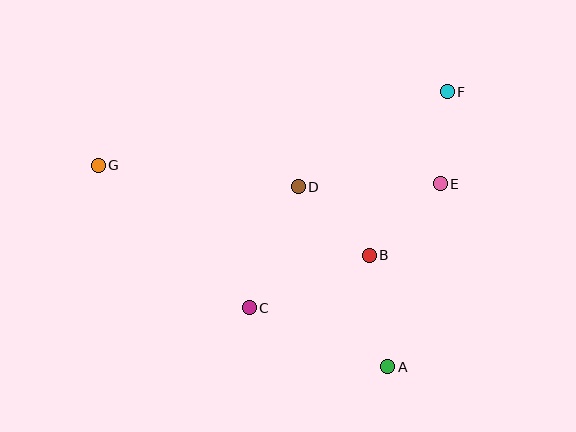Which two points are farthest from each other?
Points F and G are farthest from each other.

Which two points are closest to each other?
Points E and F are closest to each other.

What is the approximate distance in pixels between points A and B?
The distance between A and B is approximately 113 pixels.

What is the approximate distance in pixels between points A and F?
The distance between A and F is approximately 282 pixels.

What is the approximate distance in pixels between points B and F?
The distance between B and F is approximately 181 pixels.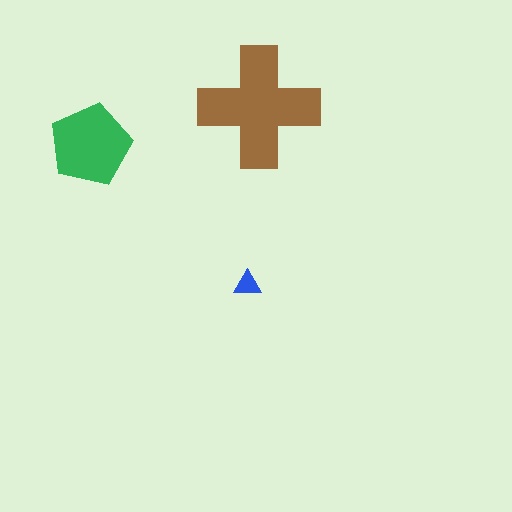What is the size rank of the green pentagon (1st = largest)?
2nd.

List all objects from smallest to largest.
The blue triangle, the green pentagon, the brown cross.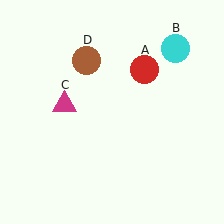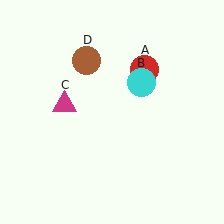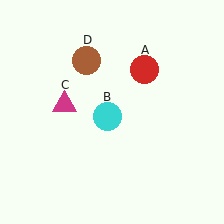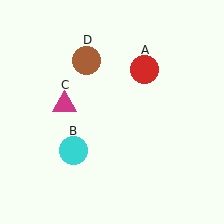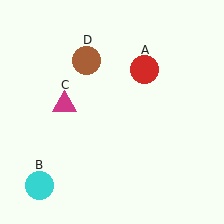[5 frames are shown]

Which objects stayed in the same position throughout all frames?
Red circle (object A) and magenta triangle (object C) and brown circle (object D) remained stationary.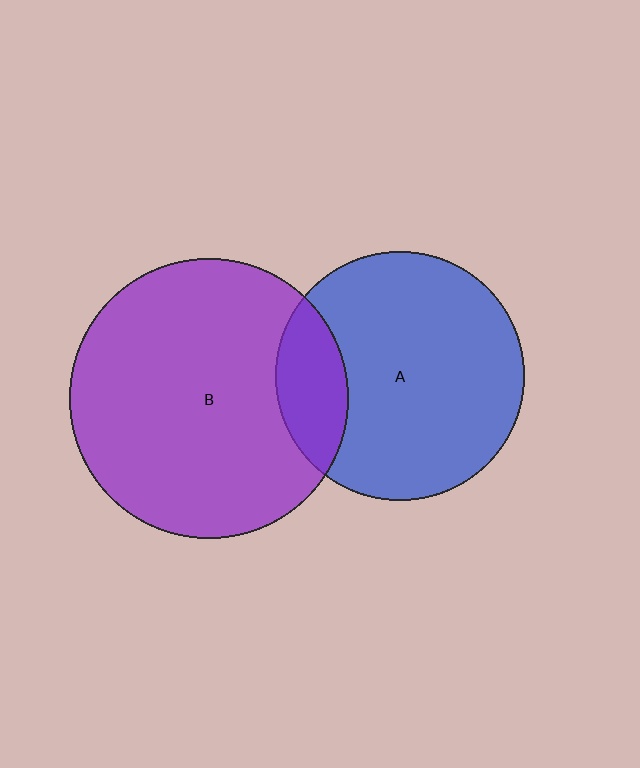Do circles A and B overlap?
Yes.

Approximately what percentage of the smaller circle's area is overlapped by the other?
Approximately 20%.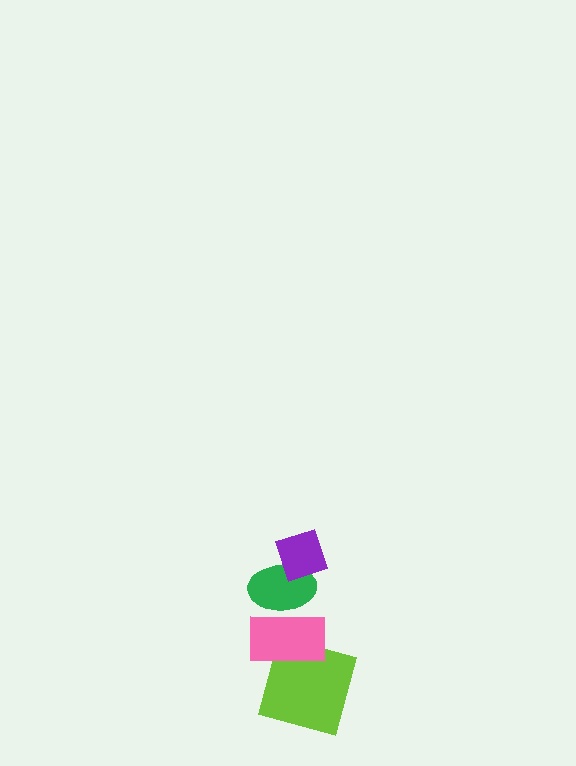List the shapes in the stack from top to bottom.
From top to bottom: the purple diamond, the green ellipse, the pink rectangle, the lime square.